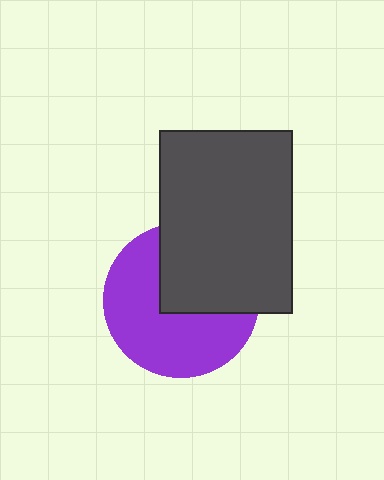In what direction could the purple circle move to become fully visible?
The purple circle could move toward the lower-left. That would shift it out from behind the dark gray rectangle entirely.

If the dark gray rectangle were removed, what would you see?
You would see the complete purple circle.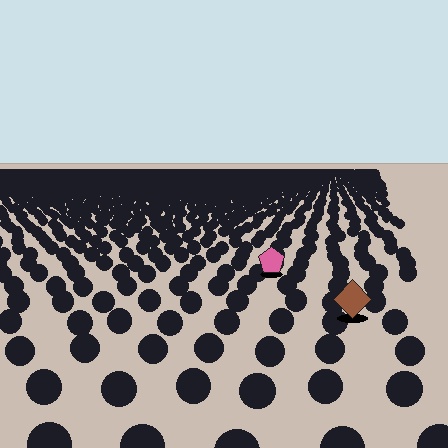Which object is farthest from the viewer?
The pink pentagon is farthest from the viewer. It appears smaller and the ground texture around it is denser.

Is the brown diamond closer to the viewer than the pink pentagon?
Yes. The brown diamond is closer — you can tell from the texture gradient: the ground texture is coarser near it.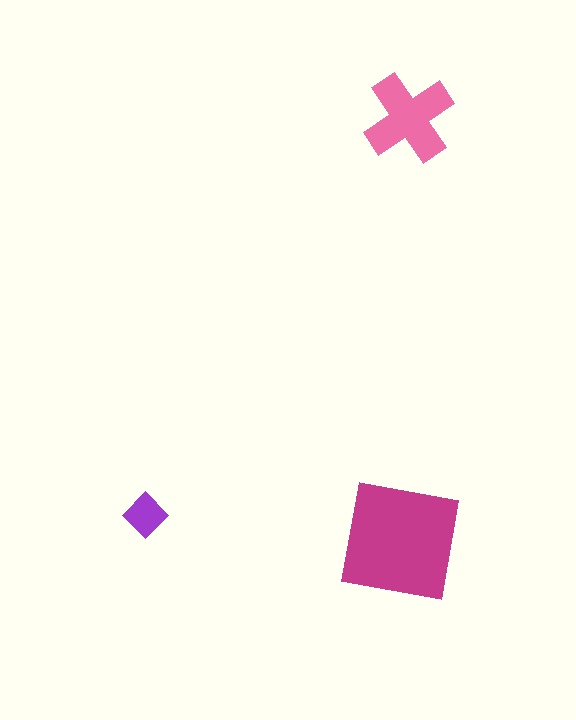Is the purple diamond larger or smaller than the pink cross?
Smaller.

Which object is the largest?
The magenta square.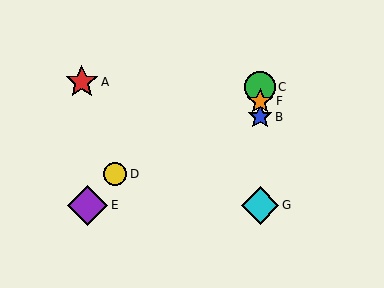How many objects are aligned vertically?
4 objects (B, C, F, G) are aligned vertically.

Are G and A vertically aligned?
No, G is at x≈260 and A is at x≈82.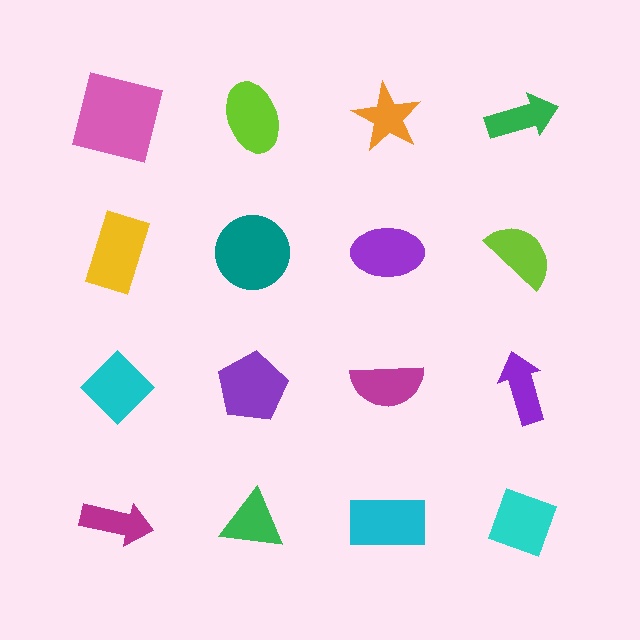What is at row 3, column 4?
A purple arrow.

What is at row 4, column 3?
A cyan rectangle.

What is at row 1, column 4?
A green arrow.